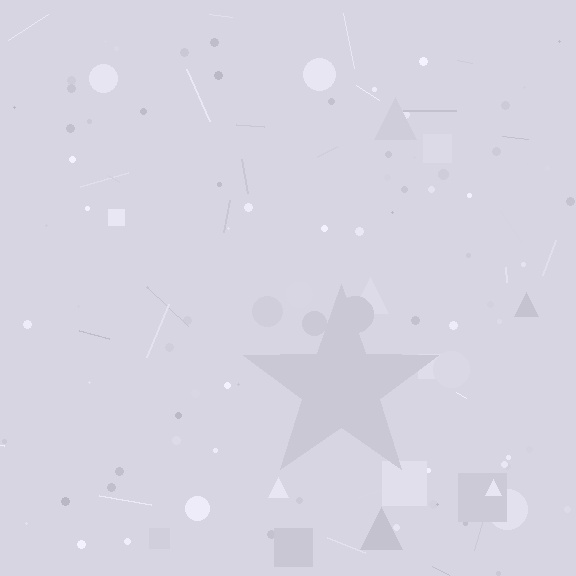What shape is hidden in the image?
A star is hidden in the image.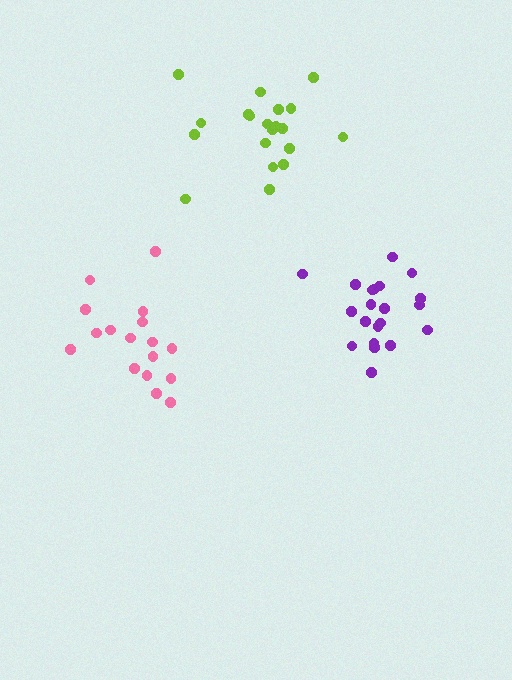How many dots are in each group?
Group 1: 21 dots, Group 2: 20 dots, Group 3: 17 dots (58 total).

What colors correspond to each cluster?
The clusters are colored: purple, lime, pink.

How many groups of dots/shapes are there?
There are 3 groups.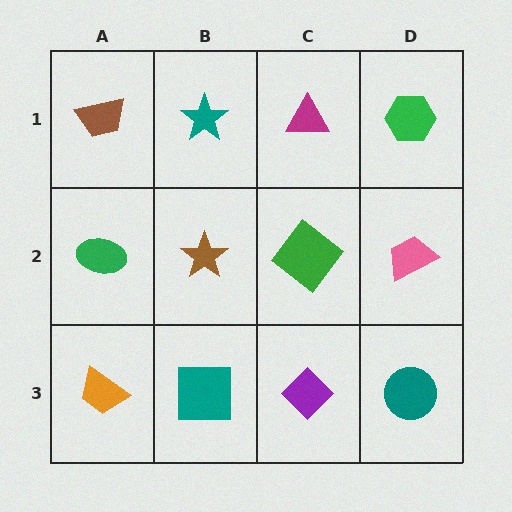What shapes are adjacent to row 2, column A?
A brown trapezoid (row 1, column A), an orange trapezoid (row 3, column A), a brown star (row 2, column B).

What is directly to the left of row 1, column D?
A magenta triangle.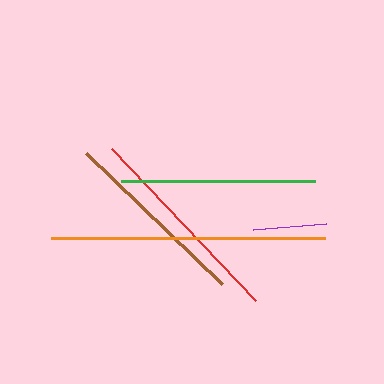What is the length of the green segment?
The green segment is approximately 193 pixels long.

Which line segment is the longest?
The orange line is the longest at approximately 275 pixels.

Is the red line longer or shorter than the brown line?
The red line is longer than the brown line.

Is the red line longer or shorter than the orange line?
The orange line is longer than the red line.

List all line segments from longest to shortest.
From longest to shortest: orange, red, green, brown, purple.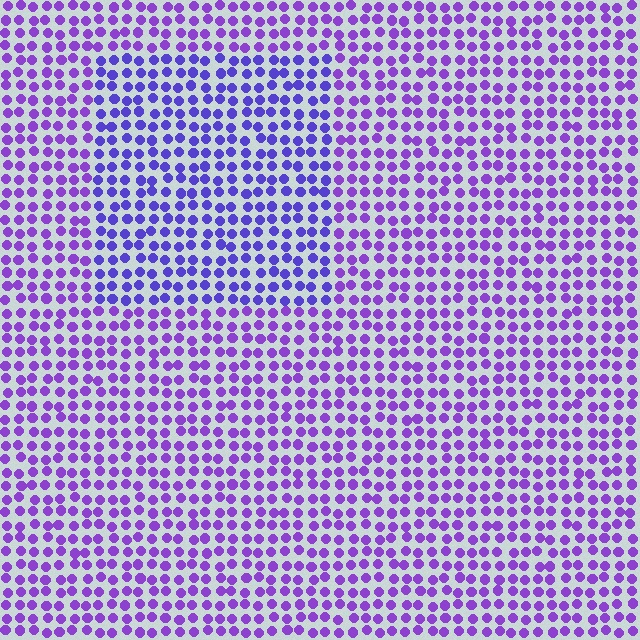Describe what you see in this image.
The image is filled with small purple elements in a uniform arrangement. A rectangle-shaped region is visible where the elements are tinted to a slightly different hue, forming a subtle color boundary.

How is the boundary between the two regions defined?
The boundary is defined purely by a slight shift in hue (about 23 degrees). Spacing, size, and orientation are identical on both sides.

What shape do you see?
I see a rectangle.